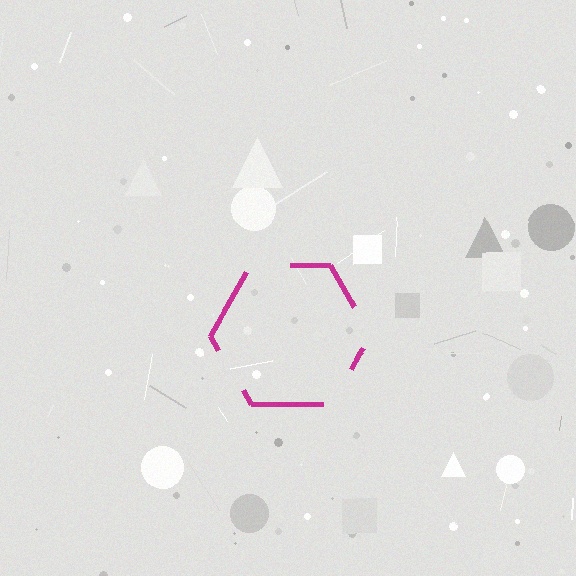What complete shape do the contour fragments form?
The contour fragments form a hexagon.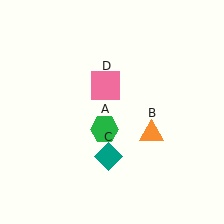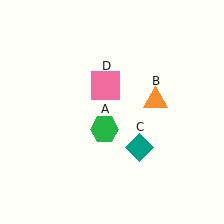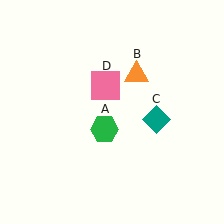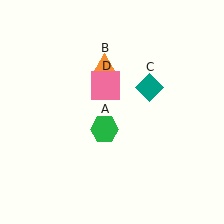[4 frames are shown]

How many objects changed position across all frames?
2 objects changed position: orange triangle (object B), teal diamond (object C).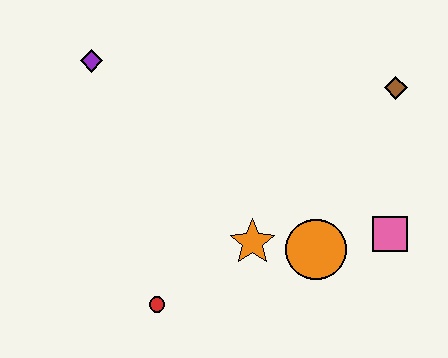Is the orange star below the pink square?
Yes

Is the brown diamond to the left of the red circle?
No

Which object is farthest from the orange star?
The purple diamond is farthest from the orange star.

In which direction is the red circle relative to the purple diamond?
The red circle is below the purple diamond.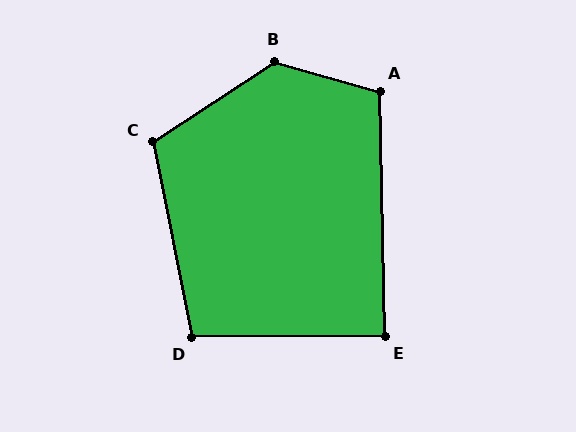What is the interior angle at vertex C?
Approximately 112 degrees (obtuse).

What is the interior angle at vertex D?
Approximately 101 degrees (obtuse).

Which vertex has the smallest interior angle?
E, at approximately 89 degrees.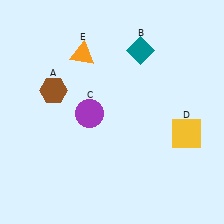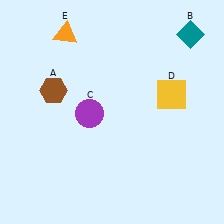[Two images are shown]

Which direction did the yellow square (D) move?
The yellow square (D) moved up.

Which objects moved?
The objects that moved are: the teal diamond (B), the yellow square (D), the orange triangle (E).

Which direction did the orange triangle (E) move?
The orange triangle (E) moved up.